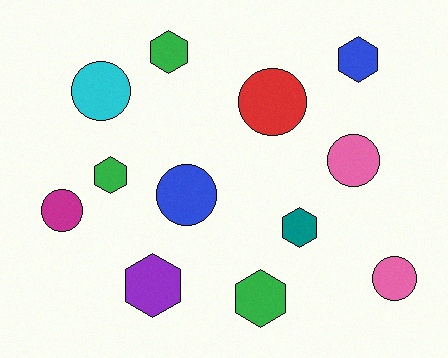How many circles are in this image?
There are 6 circles.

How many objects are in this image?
There are 12 objects.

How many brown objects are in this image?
There are no brown objects.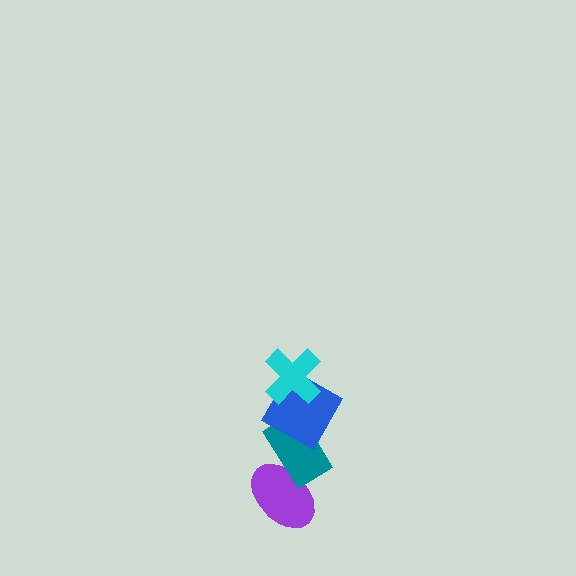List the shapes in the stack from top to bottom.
From top to bottom: the cyan cross, the blue square, the teal rectangle, the purple ellipse.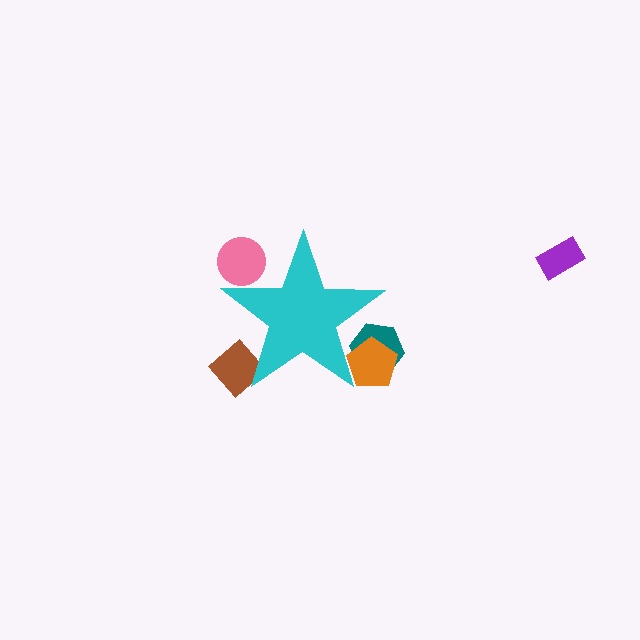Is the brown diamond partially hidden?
Yes, the brown diamond is partially hidden behind the cyan star.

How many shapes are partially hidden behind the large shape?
4 shapes are partially hidden.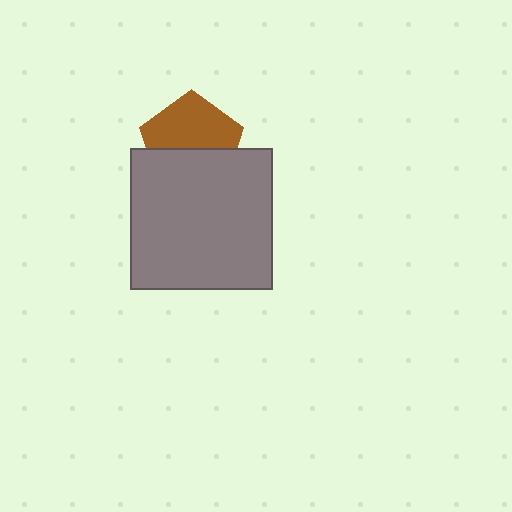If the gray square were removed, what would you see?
You would see the complete brown pentagon.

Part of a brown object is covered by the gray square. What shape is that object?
It is a pentagon.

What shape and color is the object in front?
The object in front is a gray square.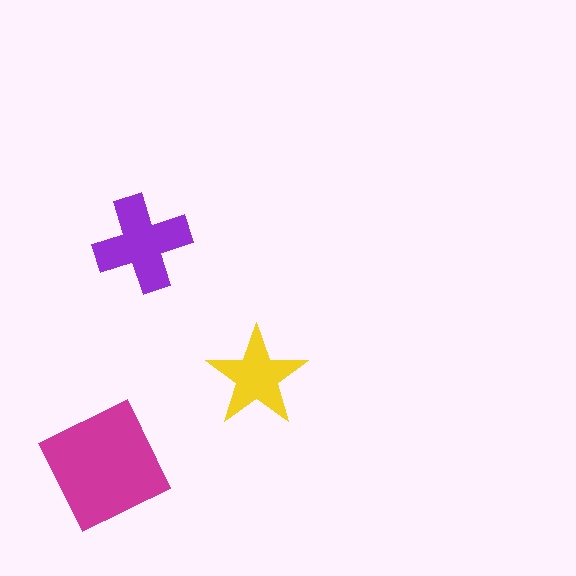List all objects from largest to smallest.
The magenta square, the purple cross, the yellow star.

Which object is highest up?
The purple cross is topmost.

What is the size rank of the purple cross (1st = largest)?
2nd.